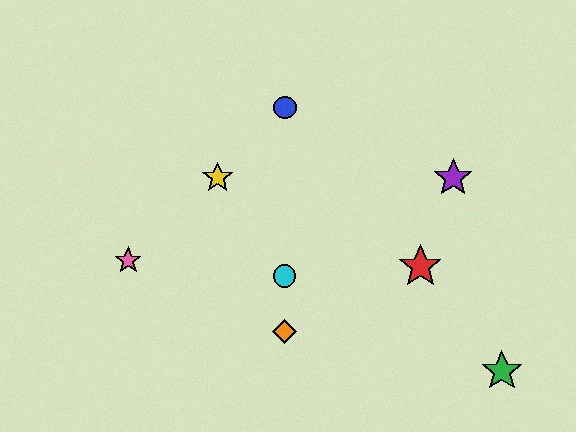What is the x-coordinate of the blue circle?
The blue circle is at x≈285.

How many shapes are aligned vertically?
3 shapes (the blue circle, the orange diamond, the cyan circle) are aligned vertically.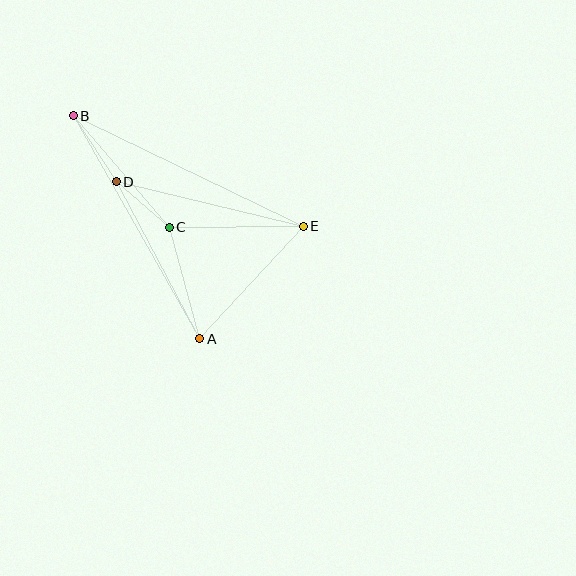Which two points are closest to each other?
Points C and D are closest to each other.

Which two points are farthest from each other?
Points A and B are farthest from each other.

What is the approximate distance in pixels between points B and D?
The distance between B and D is approximately 79 pixels.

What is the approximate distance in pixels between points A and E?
The distance between A and E is approximately 153 pixels.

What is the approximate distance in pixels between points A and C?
The distance between A and C is approximately 116 pixels.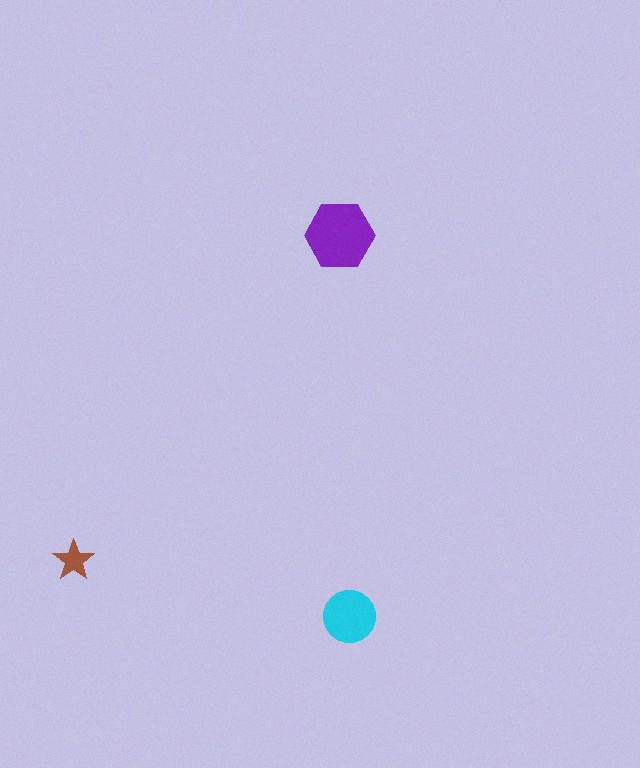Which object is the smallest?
The brown star.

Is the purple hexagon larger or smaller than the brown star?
Larger.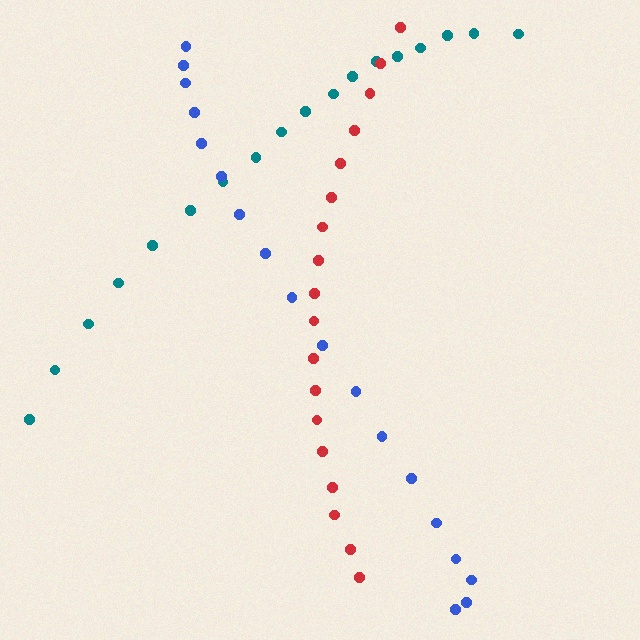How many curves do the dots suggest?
There are 3 distinct paths.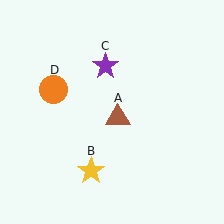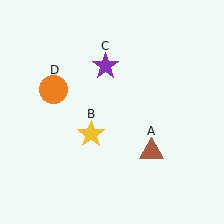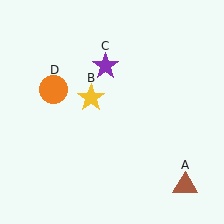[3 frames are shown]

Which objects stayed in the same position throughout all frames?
Purple star (object C) and orange circle (object D) remained stationary.